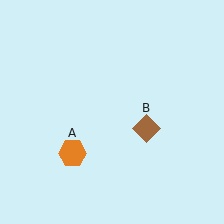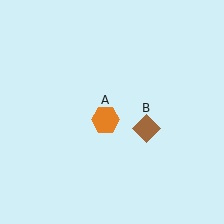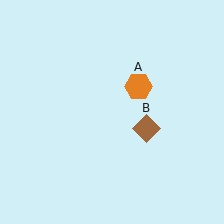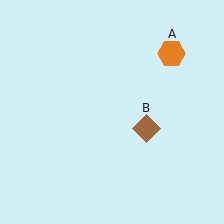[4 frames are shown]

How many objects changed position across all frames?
1 object changed position: orange hexagon (object A).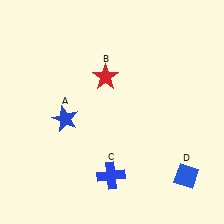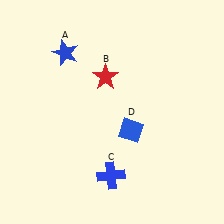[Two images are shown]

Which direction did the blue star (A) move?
The blue star (A) moved up.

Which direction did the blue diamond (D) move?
The blue diamond (D) moved left.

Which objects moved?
The objects that moved are: the blue star (A), the blue diamond (D).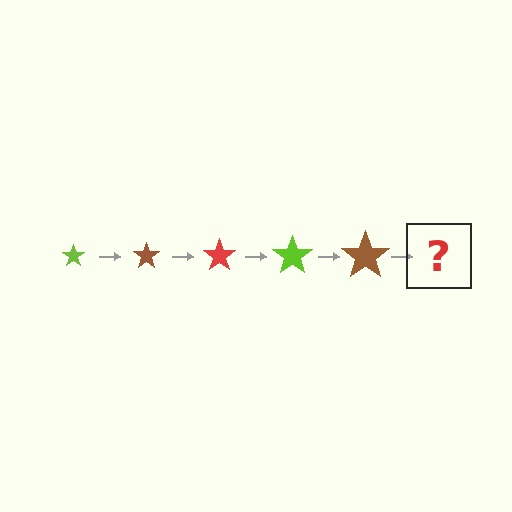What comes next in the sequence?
The next element should be a red star, larger than the previous one.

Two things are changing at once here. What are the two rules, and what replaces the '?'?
The two rules are that the star grows larger each step and the color cycles through lime, brown, and red. The '?' should be a red star, larger than the previous one.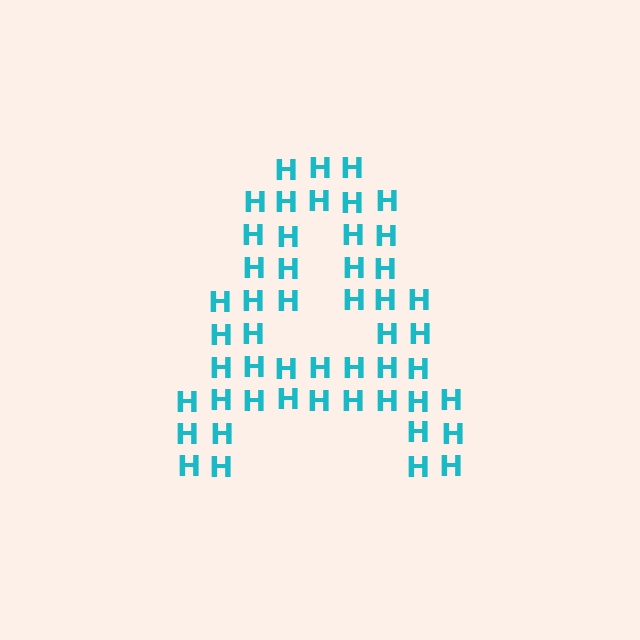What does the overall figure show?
The overall figure shows the letter A.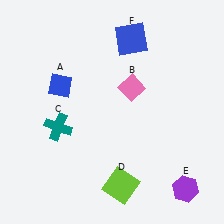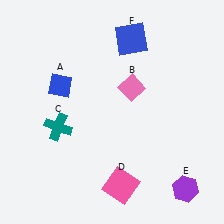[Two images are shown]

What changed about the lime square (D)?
In Image 1, D is lime. In Image 2, it changed to pink.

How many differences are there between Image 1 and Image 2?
There is 1 difference between the two images.